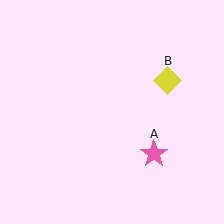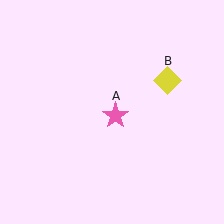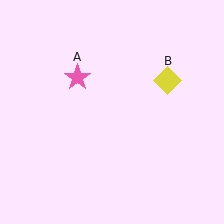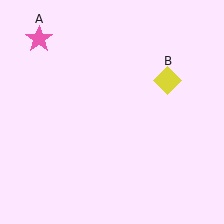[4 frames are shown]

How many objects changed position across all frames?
1 object changed position: pink star (object A).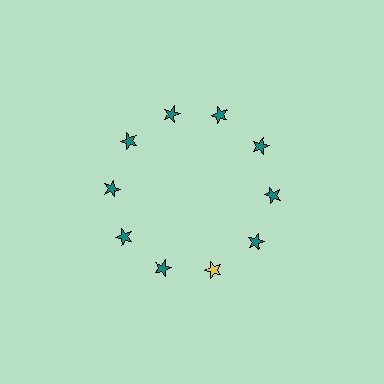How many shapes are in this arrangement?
There are 10 shapes arranged in a ring pattern.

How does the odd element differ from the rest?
It has a different color: yellow instead of teal.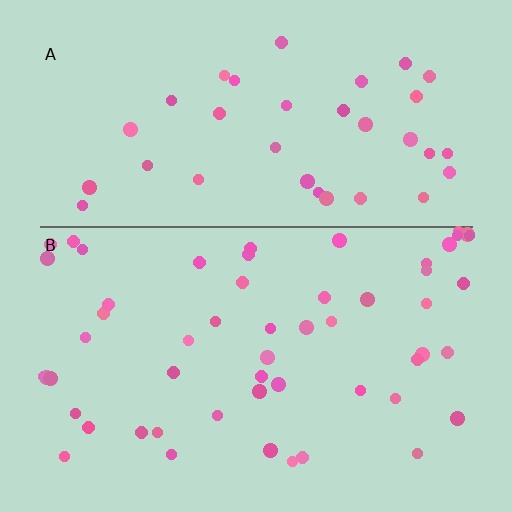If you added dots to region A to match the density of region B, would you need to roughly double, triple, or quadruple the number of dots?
Approximately double.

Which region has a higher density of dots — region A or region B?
B (the bottom).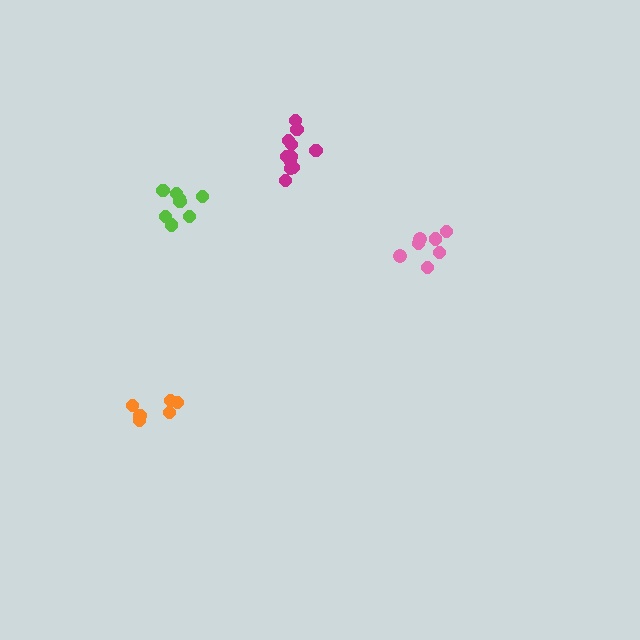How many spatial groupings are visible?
There are 4 spatial groupings.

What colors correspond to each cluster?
The clusters are colored: orange, magenta, pink, lime.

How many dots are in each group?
Group 1: 6 dots, Group 2: 11 dots, Group 3: 7 dots, Group 4: 8 dots (32 total).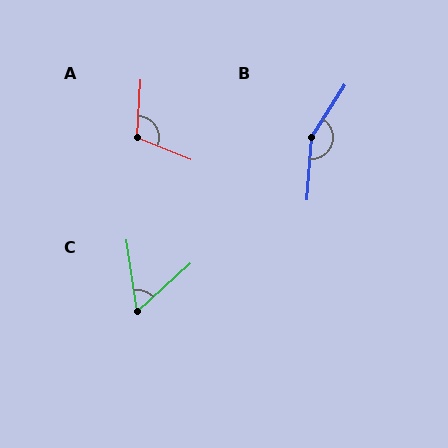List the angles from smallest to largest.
C (56°), A (108°), B (152°).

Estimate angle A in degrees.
Approximately 108 degrees.